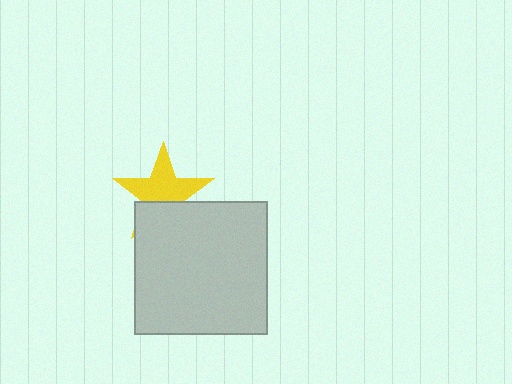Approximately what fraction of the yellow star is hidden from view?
Roughly 36% of the yellow star is hidden behind the light gray square.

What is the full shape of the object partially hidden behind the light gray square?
The partially hidden object is a yellow star.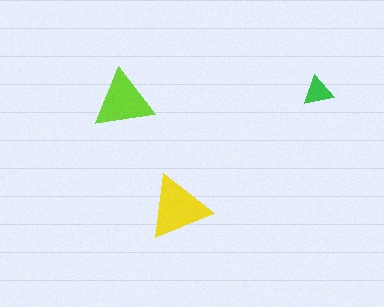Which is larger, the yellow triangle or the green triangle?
The yellow one.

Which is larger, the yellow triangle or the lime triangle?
The yellow one.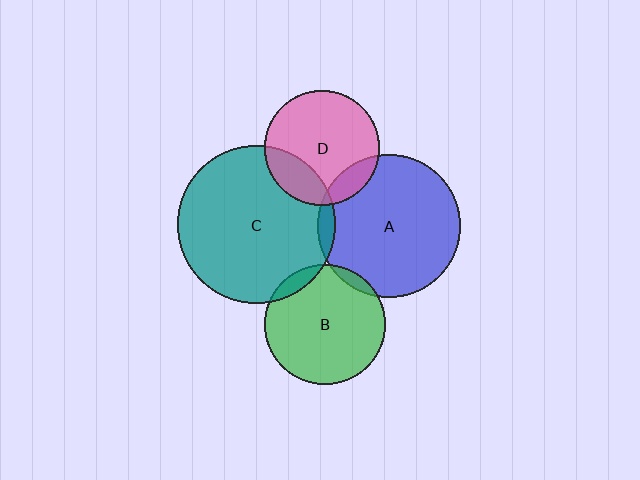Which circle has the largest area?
Circle C (teal).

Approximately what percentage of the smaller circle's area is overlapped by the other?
Approximately 5%.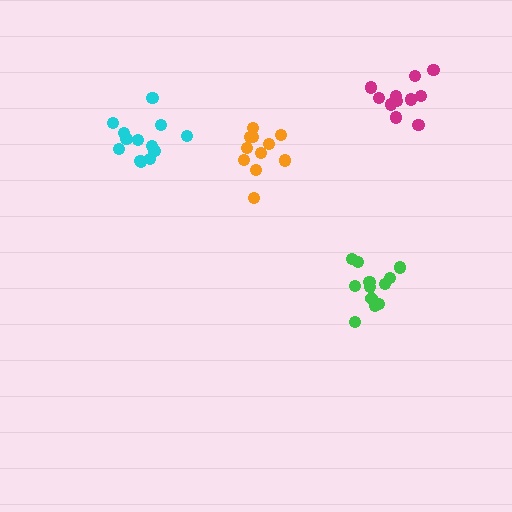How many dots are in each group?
Group 1: 11 dots, Group 2: 12 dots, Group 3: 13 dots, Group 4: 11 dots (47 total).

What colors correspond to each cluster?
The clusters are colored: orange, green, cyan, magenta.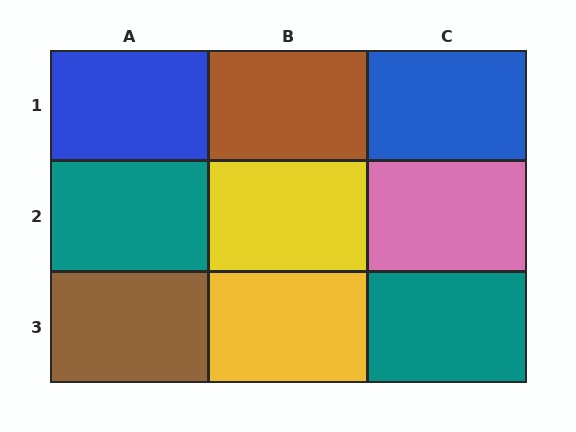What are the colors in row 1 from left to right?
Blue, brown, blue.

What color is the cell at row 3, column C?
Teal.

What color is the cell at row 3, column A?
Brown.